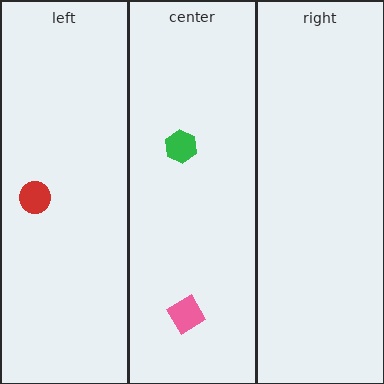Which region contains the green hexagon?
The center region.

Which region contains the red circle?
The left region.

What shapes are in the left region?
The red circle.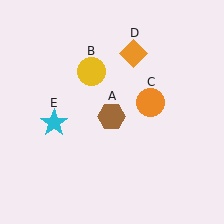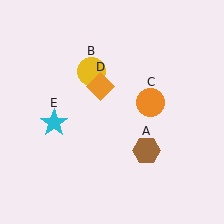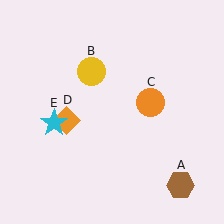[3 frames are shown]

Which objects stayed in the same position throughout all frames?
Yellow circle (object B) and orange circle (object C) and cyan star (object E) remained stationary.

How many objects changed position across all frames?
2 objects changed position: brown hexagon (object A), orange diamond (object D).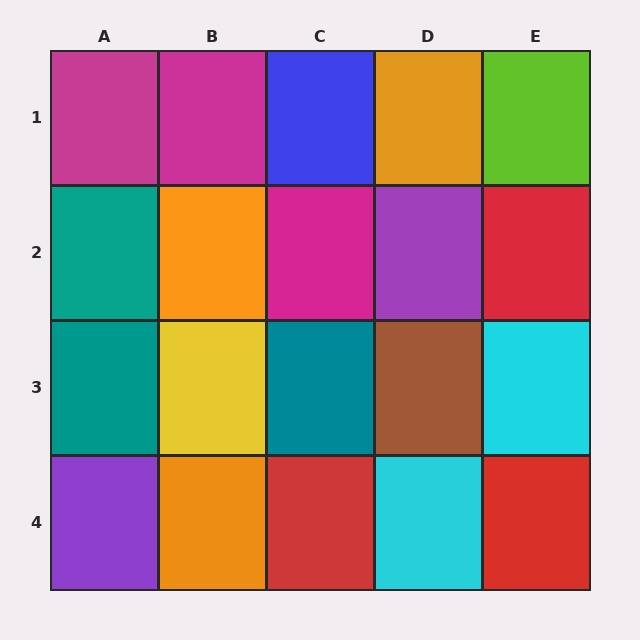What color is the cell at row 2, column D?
Purple.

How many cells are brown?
1 cell is brown.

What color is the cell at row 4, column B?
Orange.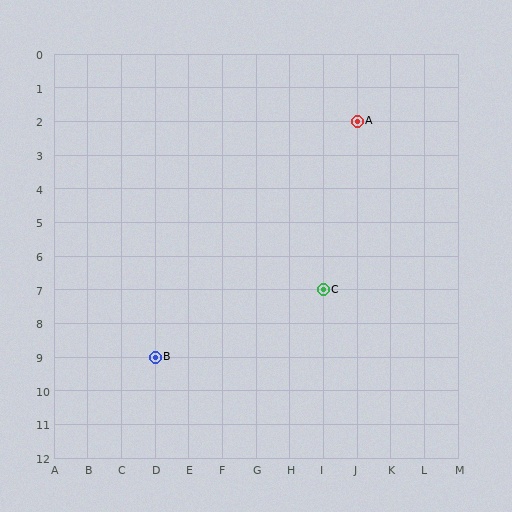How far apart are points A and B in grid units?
Points A and B are 6 columns and 7 rows apart (about 9.2 grid units diagonally).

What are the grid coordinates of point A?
Point A is at grid coordinates (J, 2).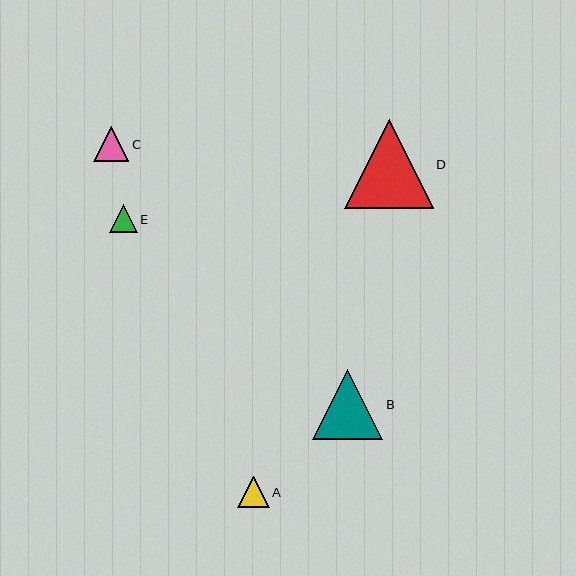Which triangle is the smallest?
Triangle E is the smallest with a size of approximately 28 pixels.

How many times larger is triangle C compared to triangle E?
Triangle C is approximately 1.3 times the size of triangle E.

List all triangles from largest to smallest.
From largest to smallest: D, B, C, A, E.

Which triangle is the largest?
Triangle D is the largest with a size of approximately 88 pixels.